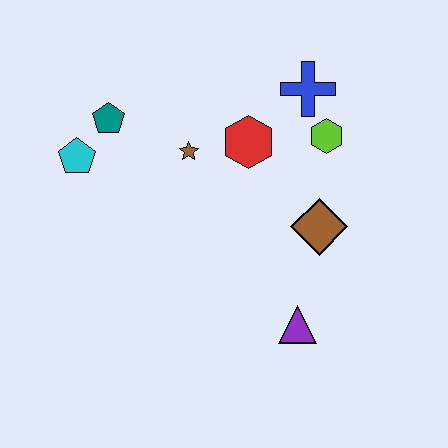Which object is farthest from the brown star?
The purple triangle is farthest from the brown star.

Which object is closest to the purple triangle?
The brown diamond is closest to the purple triangle.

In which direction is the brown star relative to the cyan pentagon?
The brown star is to the right of the cyan pentagon.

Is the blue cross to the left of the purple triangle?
No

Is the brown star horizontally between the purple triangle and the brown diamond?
No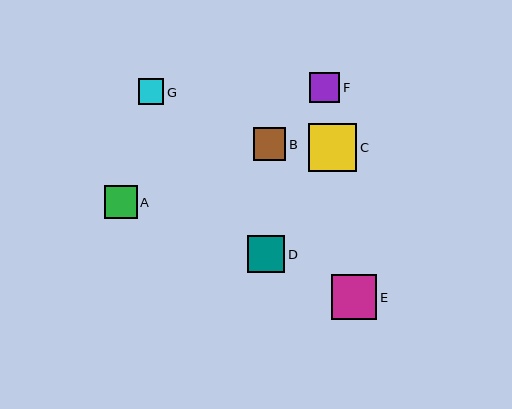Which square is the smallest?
Square G is the smallest with a size of approximately 26 pixels.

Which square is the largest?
Square C is the largest with a size of approximately 48 pixels.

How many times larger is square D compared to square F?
Square D is approximately 1.2 times the size of square F.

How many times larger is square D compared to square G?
Square D is approximately 1.4 times the size of square G.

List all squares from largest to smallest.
From largest to smallest: C, E, D, A, B, F, G.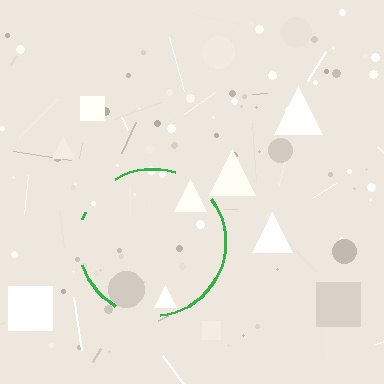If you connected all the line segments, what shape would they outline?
They would outline a circle.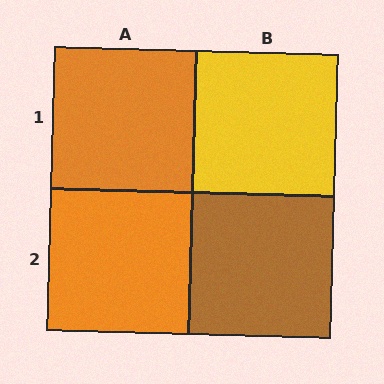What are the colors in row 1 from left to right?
Orange, yellow.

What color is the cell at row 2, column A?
Orange.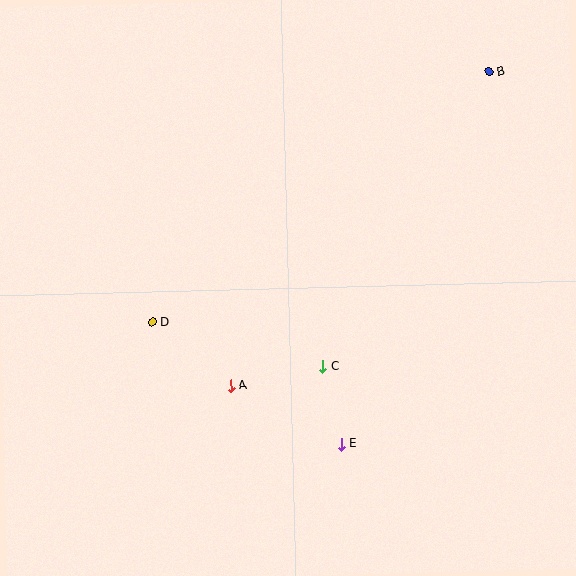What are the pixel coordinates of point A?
Point A is at (231, 386).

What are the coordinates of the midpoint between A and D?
The midpoint between A and D is at (191, 354).